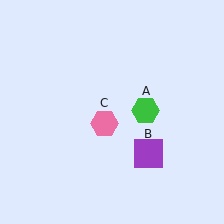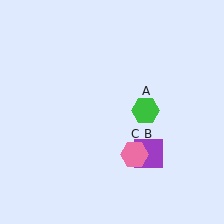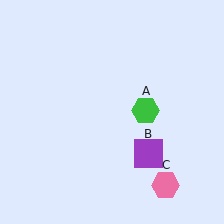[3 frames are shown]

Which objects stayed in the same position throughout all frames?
Green hexagon (object A) and purple square (object B) remained stationary.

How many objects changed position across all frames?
1 object changed position: pink hexagon (object C).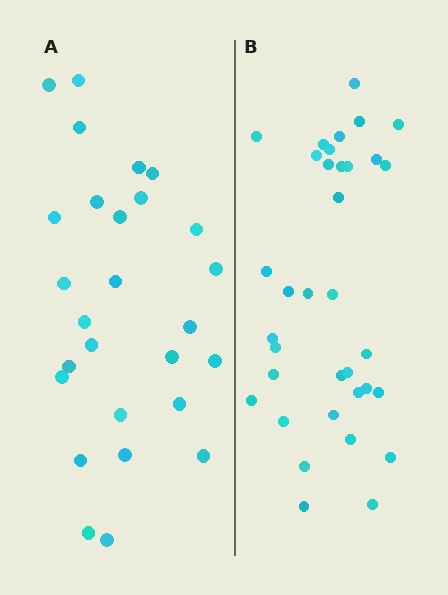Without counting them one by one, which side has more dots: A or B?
Region B (the right region) has more dots.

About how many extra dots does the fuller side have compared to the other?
Region B has roughly 8 or so more dots than region A.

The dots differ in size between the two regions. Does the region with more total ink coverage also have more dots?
No. Region A has more total ink coverage because its dots are larger, but region B actually contains more individual dots. Total area can be misleading — the number of items is what matters here.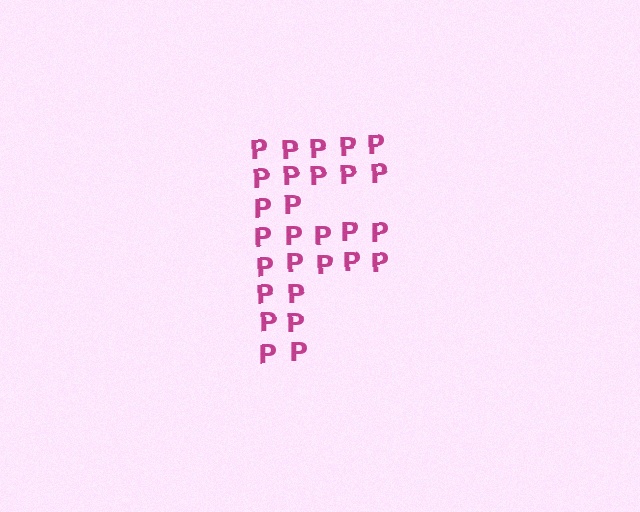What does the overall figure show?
The overall figure shows the letter F.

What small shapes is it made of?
It is made of small letter P's.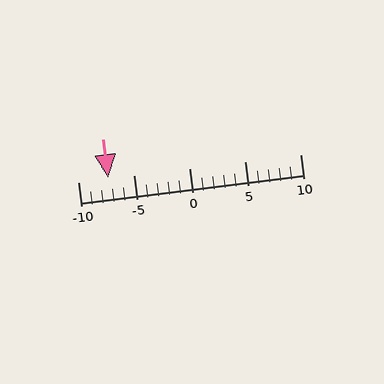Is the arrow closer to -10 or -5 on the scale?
The arrow is closer to -5.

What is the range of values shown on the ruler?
The ruler shows values from -10 to 10.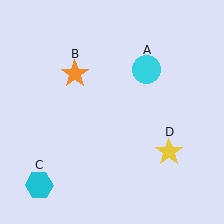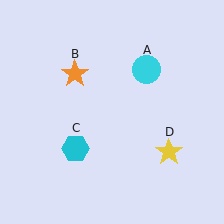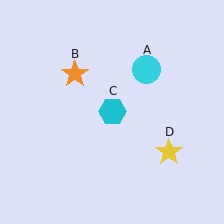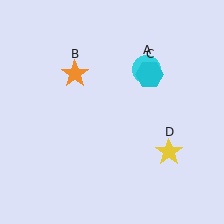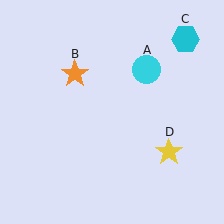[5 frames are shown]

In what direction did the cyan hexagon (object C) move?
The cyan hexagon (object C) moved up and to the right.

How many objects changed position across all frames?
1 object changed position: cyan hexagon (object C).